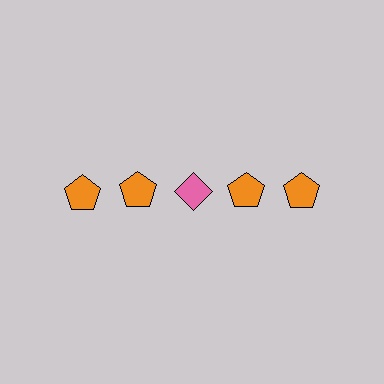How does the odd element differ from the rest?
It differs in both color (pink instead of orange) and shape (diamond instead of pentagon).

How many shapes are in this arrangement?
There are 5 shapes arranged in a grid pattern.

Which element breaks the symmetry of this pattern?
The pink diamond in the top row, center column breaks the symmetry. All other shapes are orange pentagons.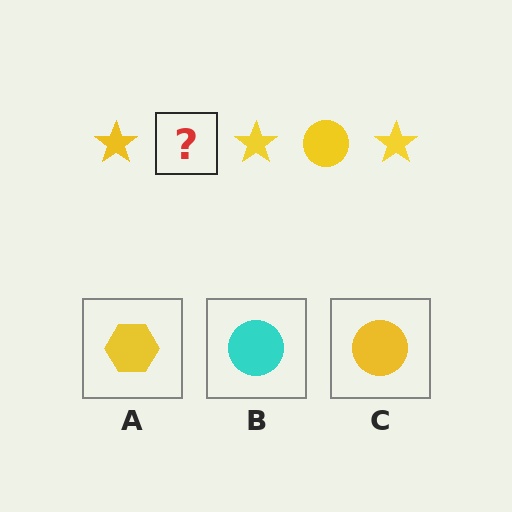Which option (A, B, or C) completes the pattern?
C.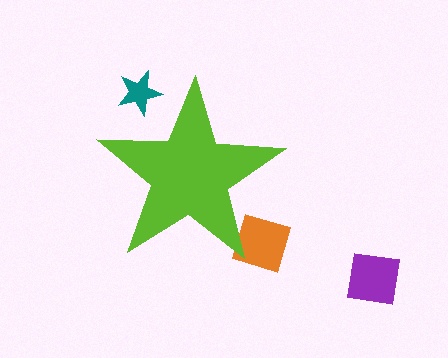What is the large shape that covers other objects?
A lime star.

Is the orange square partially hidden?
Yes, the orange square is partially hidden behind the lime star.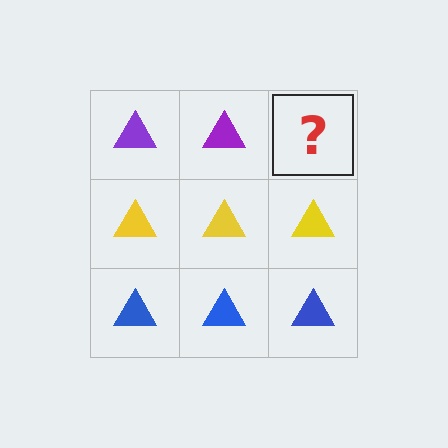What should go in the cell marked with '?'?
The missing cell should contain a purple triangle.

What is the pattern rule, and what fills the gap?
The rule is that each row has a consistent color. The gap should be filled with a purple triangle.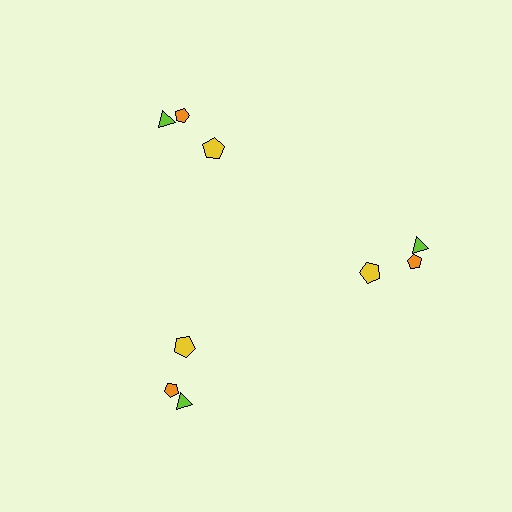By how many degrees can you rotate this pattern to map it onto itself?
The pattern maps onto itself every 120 degrees of rotation.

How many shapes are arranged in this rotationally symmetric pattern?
There are 9 shapes, arranged in 3 groups of 3.